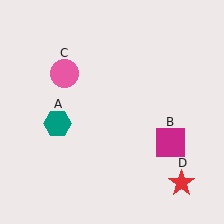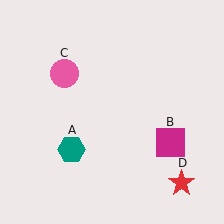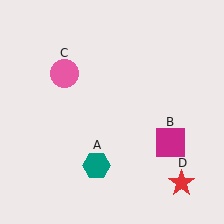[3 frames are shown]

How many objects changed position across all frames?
1 object changed position: teal hexagon (object A).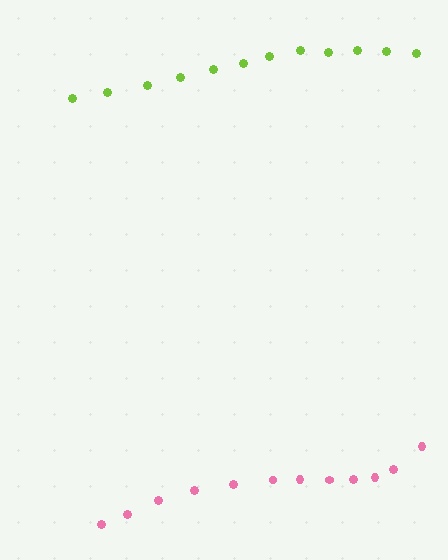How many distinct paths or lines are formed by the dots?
There are 2 distinct paths.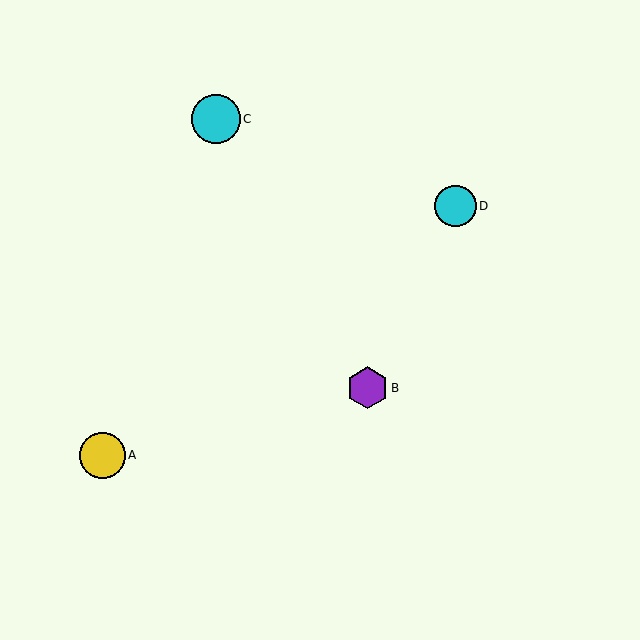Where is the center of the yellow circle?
The center of the yellow circle is at (102, 455).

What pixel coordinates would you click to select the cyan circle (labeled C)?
Click at (216, 119) to select the cyan circle C.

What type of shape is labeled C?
Shape C is a cyan circle.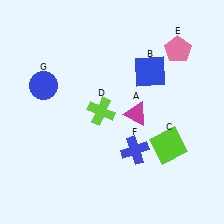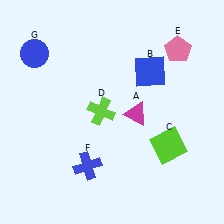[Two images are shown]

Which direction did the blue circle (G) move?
The blue circle (G) moved up.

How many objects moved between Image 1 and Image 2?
2 objects moved between the two images.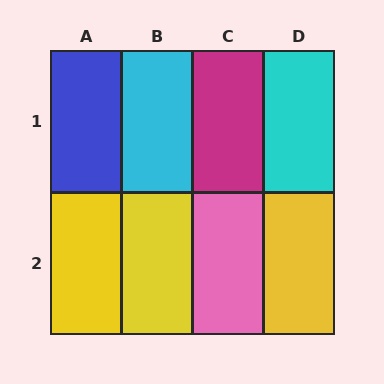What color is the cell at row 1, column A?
Blue.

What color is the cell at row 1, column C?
Magenta.